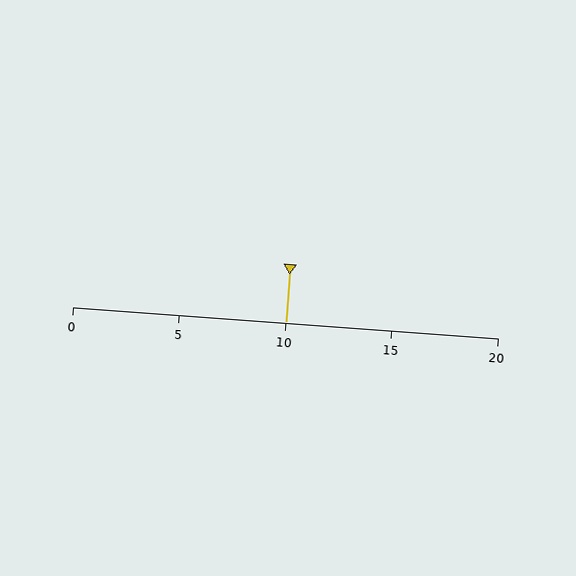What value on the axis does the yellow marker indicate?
The marker indicates approximately 10.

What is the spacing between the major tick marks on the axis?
The major ticks are spaced 5 apart.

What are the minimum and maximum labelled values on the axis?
The axis runs from 0 to 20.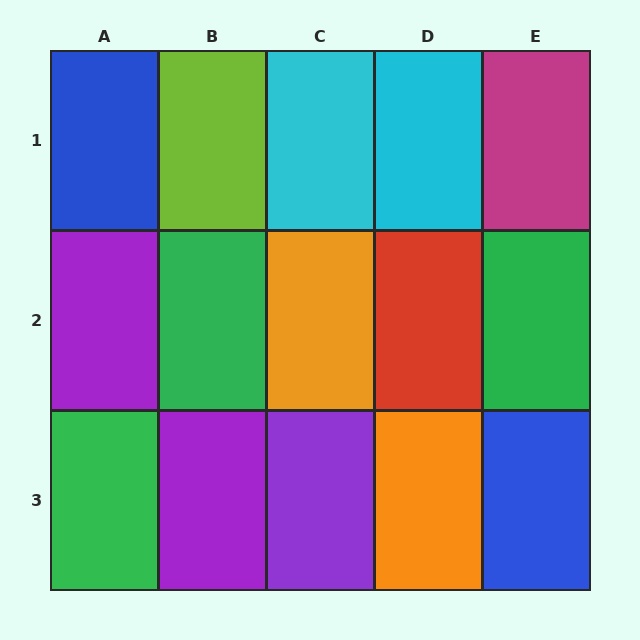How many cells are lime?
1 cell is lime.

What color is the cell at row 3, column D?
Orange.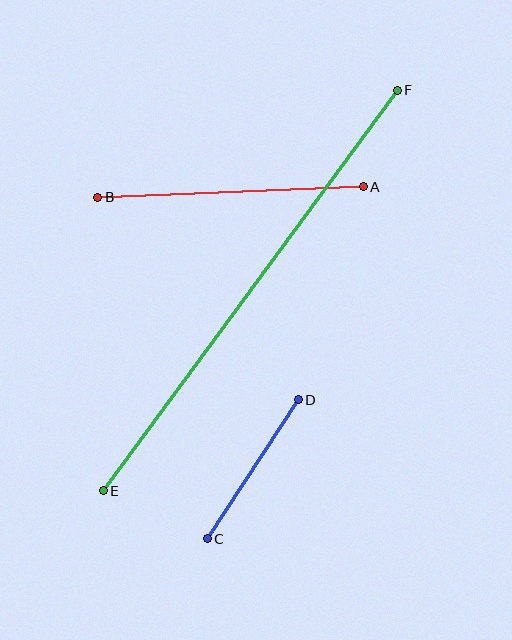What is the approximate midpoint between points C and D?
The midpoint is at approximately (253, 469) pixels.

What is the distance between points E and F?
The distance is approximately 497 pixels.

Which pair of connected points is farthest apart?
Points E and F are farthest apart.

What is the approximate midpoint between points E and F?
The midpoint is at approximately (250, 290) pixels.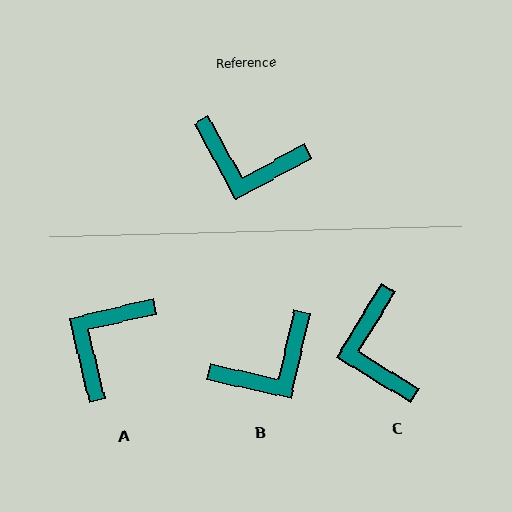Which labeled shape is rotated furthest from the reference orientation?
A, about 106 degrees away.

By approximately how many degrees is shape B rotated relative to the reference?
Approximately 48 degrees counter-clockwise.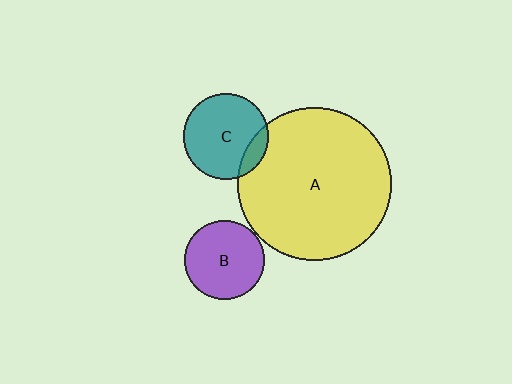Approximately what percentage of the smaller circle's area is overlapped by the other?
Approximately 15%.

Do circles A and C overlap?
Yes.